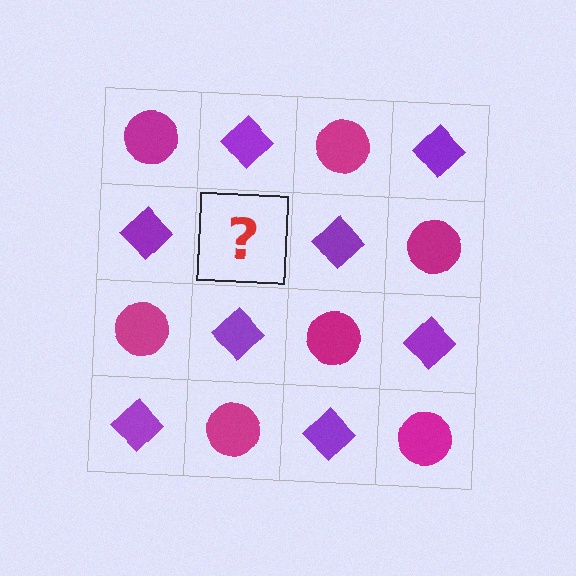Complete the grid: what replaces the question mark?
The question mark should be replaced with a magenta circle.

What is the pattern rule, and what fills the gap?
The rule is that it alternates magenta circle and purple diamond in a checkerboard pattern. The gap should be filled with a magenta circle.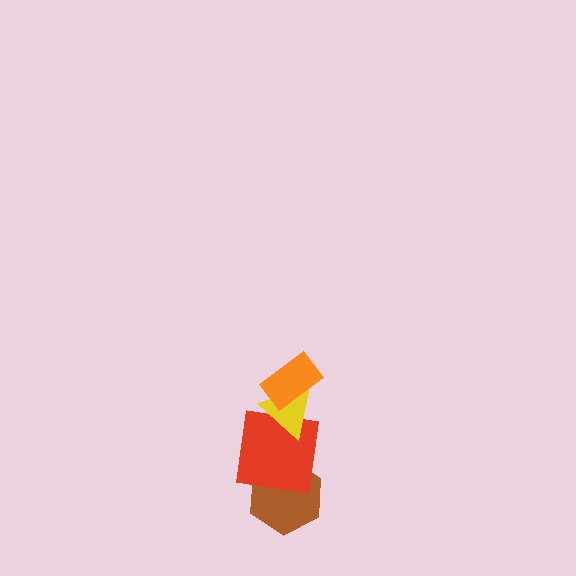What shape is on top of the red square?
The yellow triangle is on top of the red square.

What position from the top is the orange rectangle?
The orange rectangle is 1st from the top.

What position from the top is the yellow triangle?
The yellow triangle is 2nd from the top.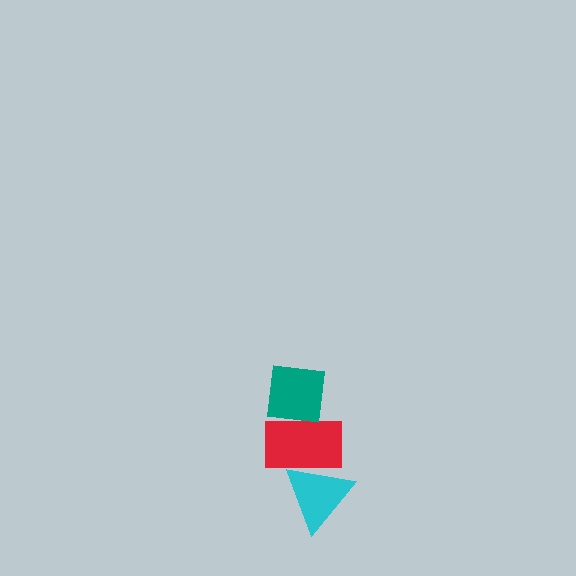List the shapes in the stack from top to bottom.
From top to bottom: the teal square, the red rectangle, the cyan triangle.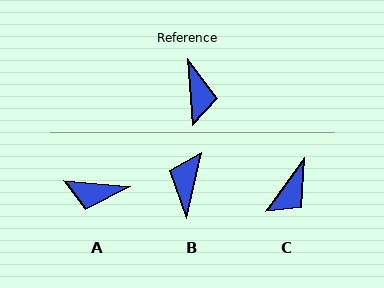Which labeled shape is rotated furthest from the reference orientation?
B, about 163 degrees away.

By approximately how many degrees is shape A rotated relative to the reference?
Approximately 99 degrees clockwise.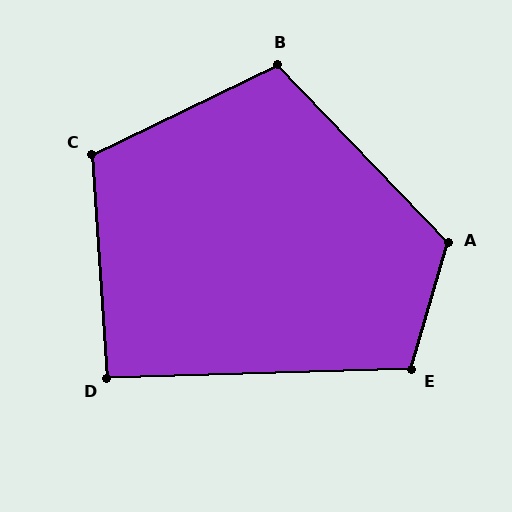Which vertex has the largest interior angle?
A, at approximately 120 degrees.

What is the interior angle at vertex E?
Approximately 108 degrees (obtuse).